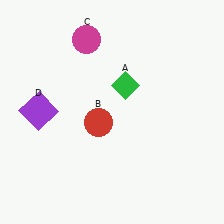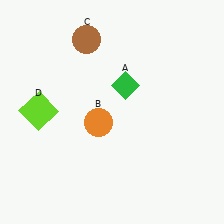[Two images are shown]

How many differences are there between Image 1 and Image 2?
There are 3 differences between the two images.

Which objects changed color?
B changed from red to orange. C changed from magenta to brown. D changed from purple to lime.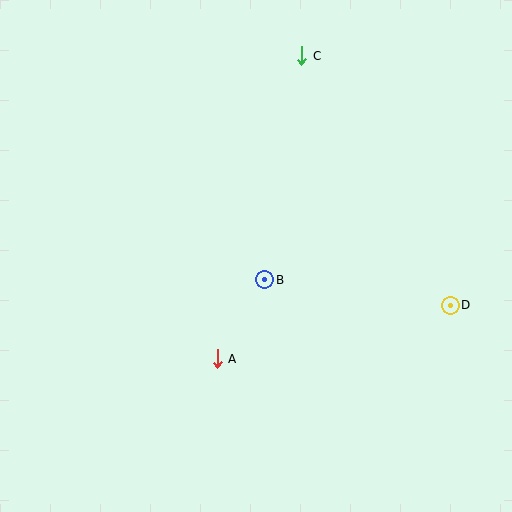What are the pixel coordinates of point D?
Point D is at (450, 305).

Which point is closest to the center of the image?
Point B at (265, 280) is closest to the center.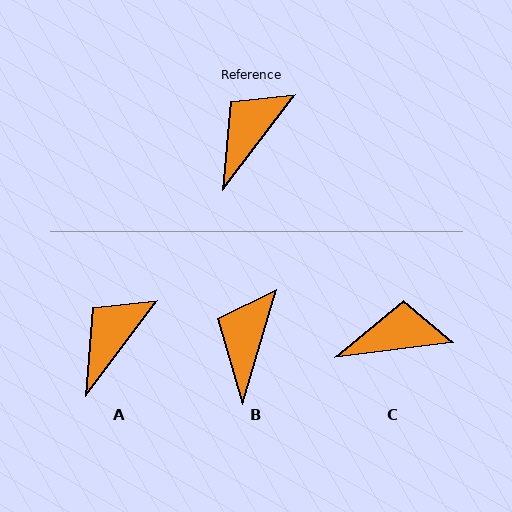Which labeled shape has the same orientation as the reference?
A.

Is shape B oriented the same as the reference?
No, it is off by about 21 degrees.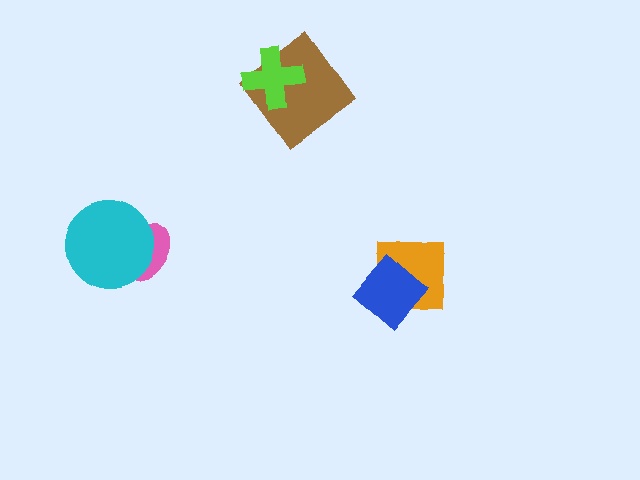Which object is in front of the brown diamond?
The lime cross is in front of the brown diamond.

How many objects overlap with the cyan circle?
1 object overlaps with the cyan circle.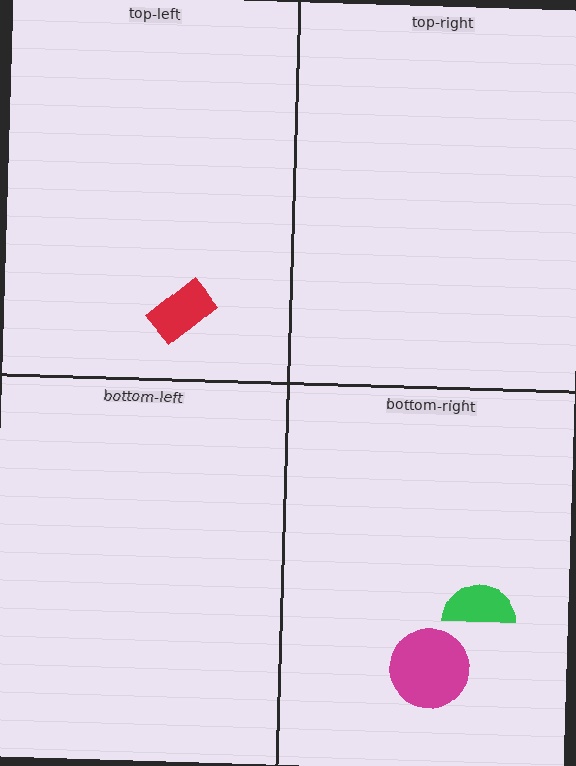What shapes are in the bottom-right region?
The magenta circle, the green semicircle.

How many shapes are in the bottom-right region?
2.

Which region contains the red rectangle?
The top-left region.